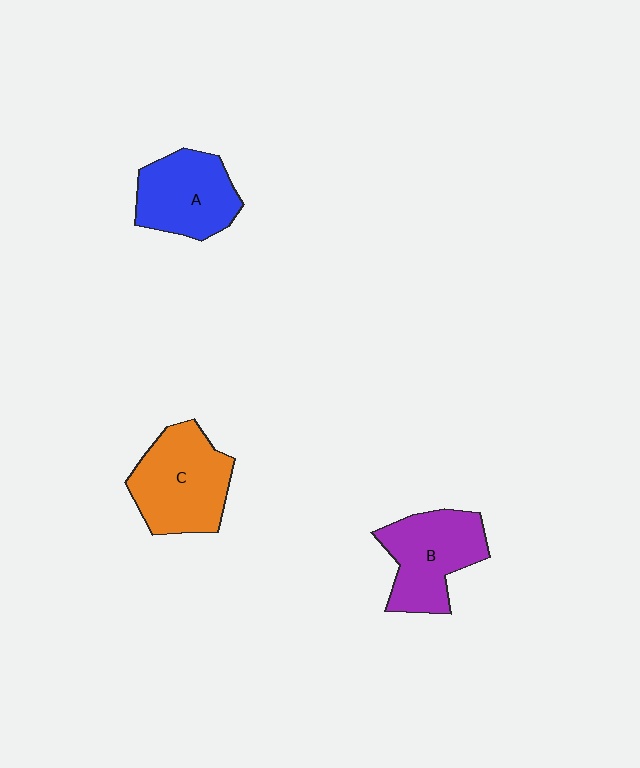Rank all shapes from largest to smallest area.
From largest to smallest: C (orange), B (purple), A (blue).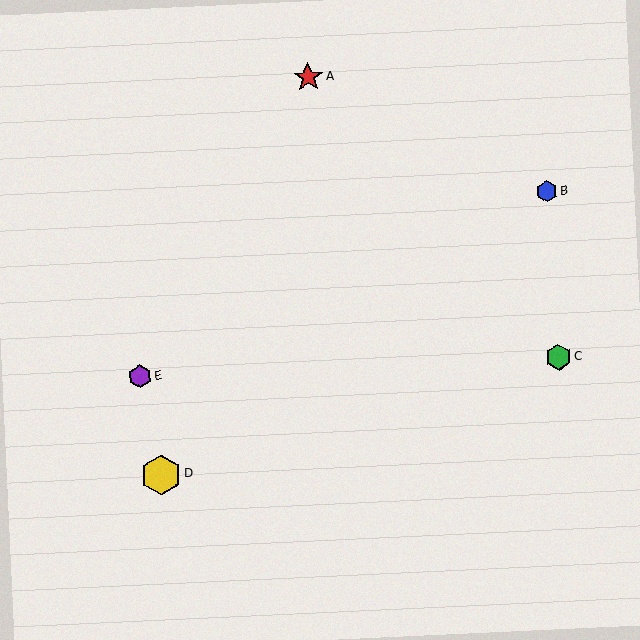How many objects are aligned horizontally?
2 objects (C, E) are aligned horizontally.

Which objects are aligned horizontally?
Objects C, E are aligned horizontally.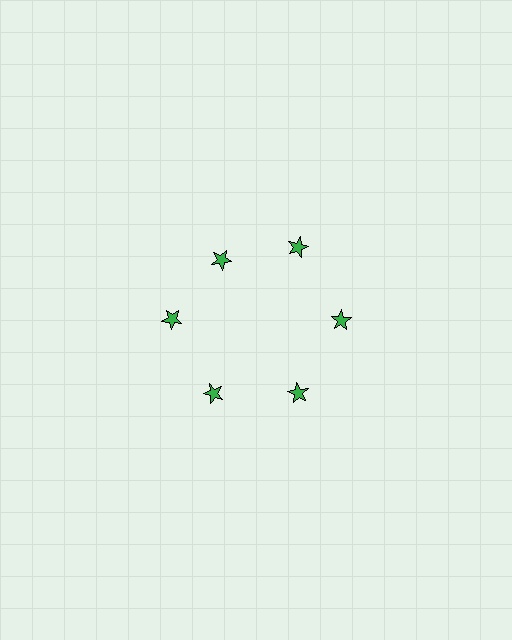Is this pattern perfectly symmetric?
No. The 6 green stars are arranged in a ring, but one element near the 11 o'clock position is pulled inward toward the center, breaking the 6-fold rotational symmetry.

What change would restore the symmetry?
The symmetry would be restored by moving it outward, back onto the ring so that all 6 stars sit at equal angles and equal distance from the center.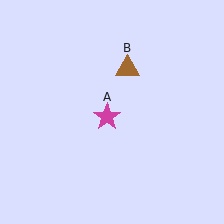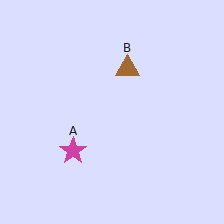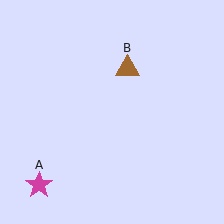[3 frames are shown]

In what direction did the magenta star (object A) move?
The magenta star (object A) moved down and to the left.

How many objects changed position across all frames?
1 object changed position: magenta star (object A).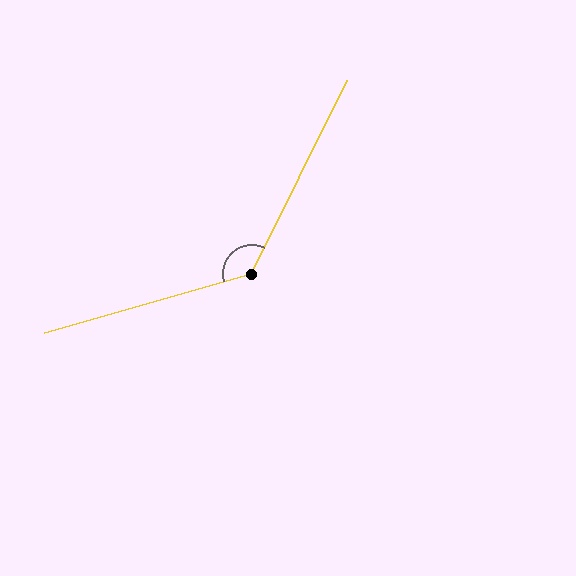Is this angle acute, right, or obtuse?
It is obtuse.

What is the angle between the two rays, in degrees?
Approximately 132 degrees.